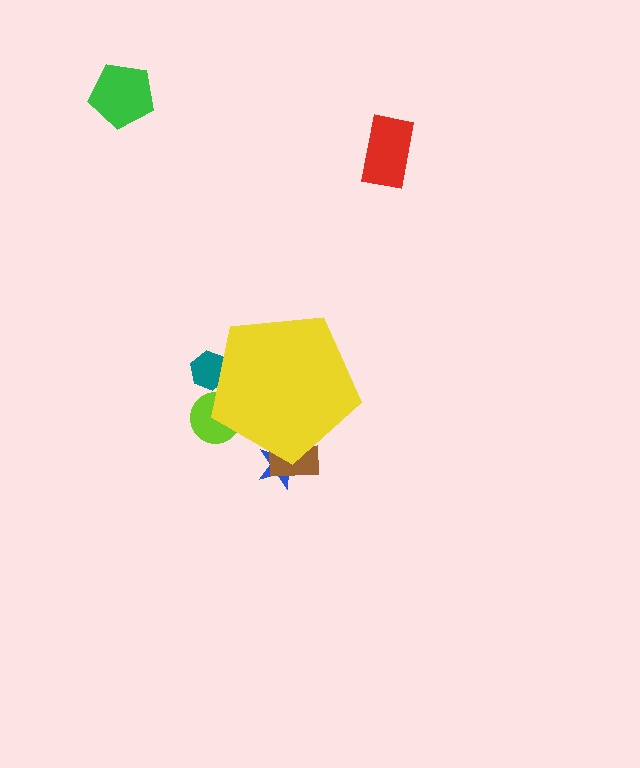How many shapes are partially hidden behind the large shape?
4 shapes are partially hidden.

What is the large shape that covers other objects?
A yellow pentagon.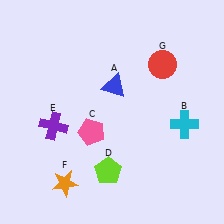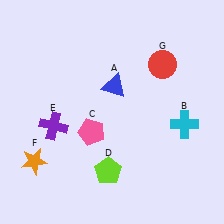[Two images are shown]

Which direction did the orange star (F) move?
The orange star (F) moved left.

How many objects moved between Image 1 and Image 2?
1 object moved between the two images.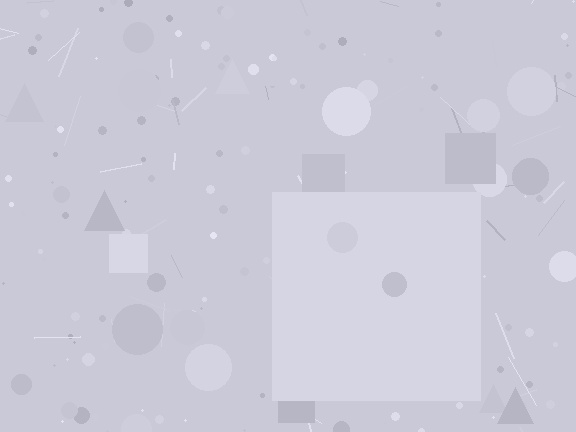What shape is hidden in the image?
A square is hidden in the image.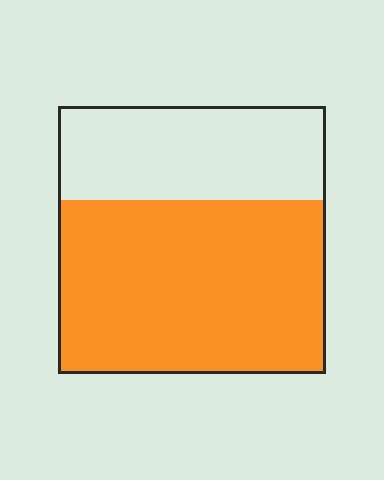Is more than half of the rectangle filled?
Yes.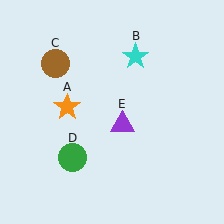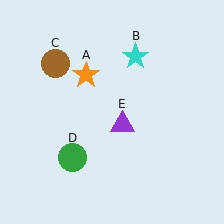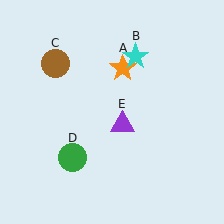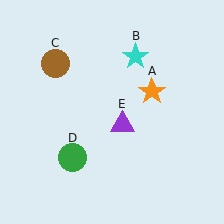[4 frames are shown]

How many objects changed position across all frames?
1 object changed position: orange star (object A).